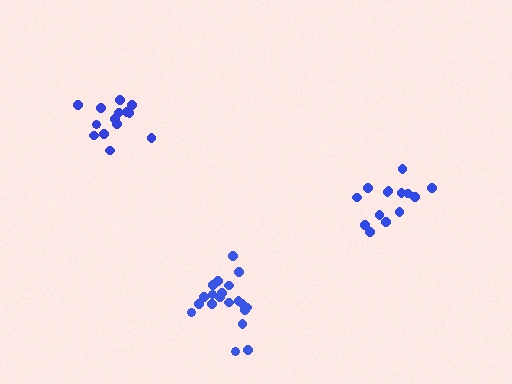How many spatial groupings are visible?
There are 3 spatial groupings.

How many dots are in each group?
Group 1: 14 dots, Group 2: 14 dots, Group 3: 20 dots (48 total).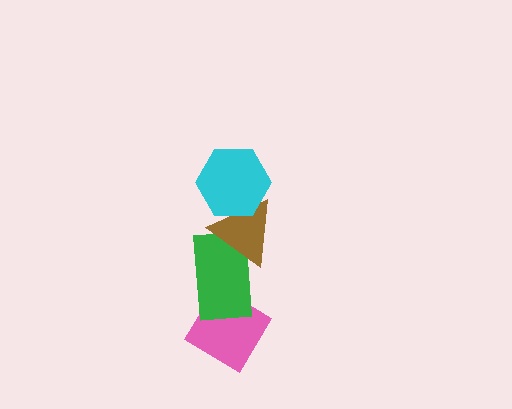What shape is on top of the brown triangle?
The cyan hexagon is on top of the brown triangle.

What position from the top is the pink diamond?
The pink diamond is 4th from the top.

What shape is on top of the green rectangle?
The brown triangle is on top of the green rectangle.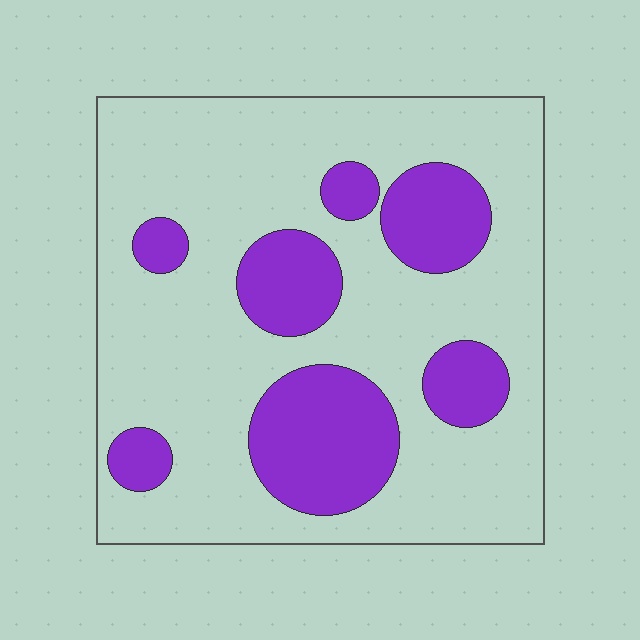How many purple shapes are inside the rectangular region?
7.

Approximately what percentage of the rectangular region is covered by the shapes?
Approximately 25%.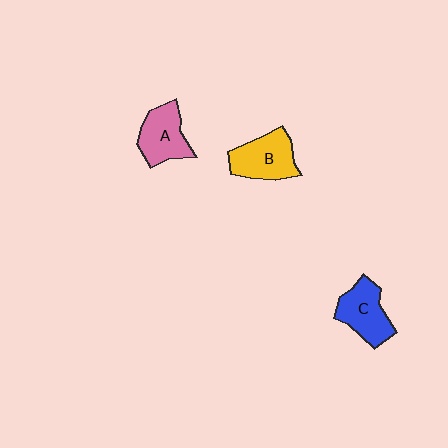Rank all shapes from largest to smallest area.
From largest to smallest: B (yellow), C (blue), A (pink).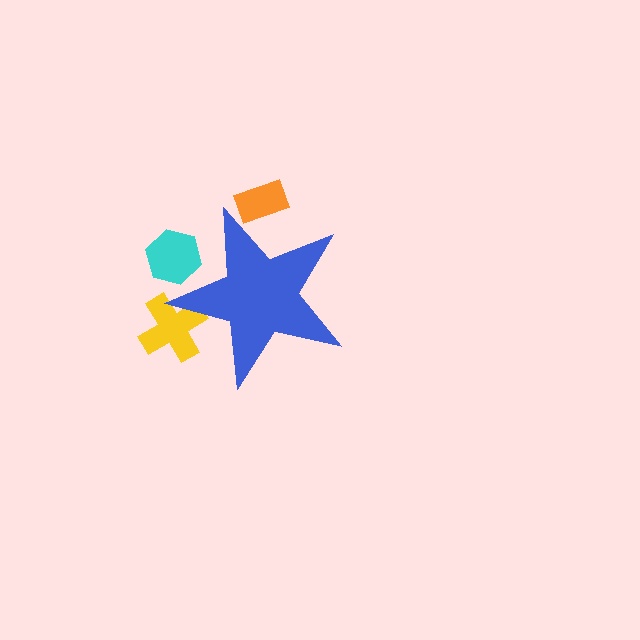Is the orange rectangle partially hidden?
Yes, the orange rectangle is partially hidden behind the blue star.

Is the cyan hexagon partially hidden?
Yes, the cyan hexagon is partially hidden behind the blue star.